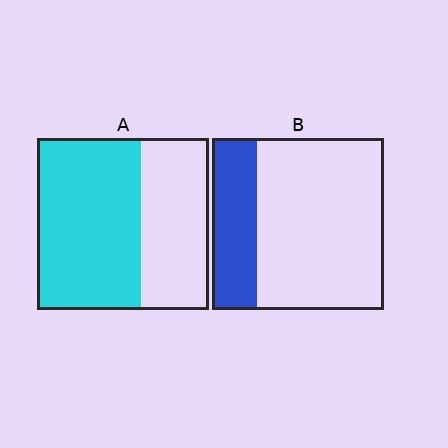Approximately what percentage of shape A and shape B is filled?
A is approximately 60% and B is approximately 25%.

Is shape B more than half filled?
No.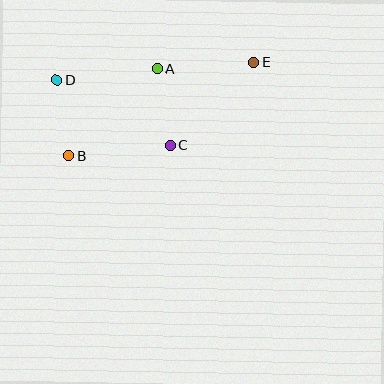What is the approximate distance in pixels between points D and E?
The distance between D and E is approximately 199 pixels.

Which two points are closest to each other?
Points B and D are closest to each other.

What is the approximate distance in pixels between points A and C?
The distance between A and C is approximately 77 pixels.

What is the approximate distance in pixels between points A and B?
The distance between A and B is approximately 125 pixels.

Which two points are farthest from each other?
Points B and E are farthest from each other.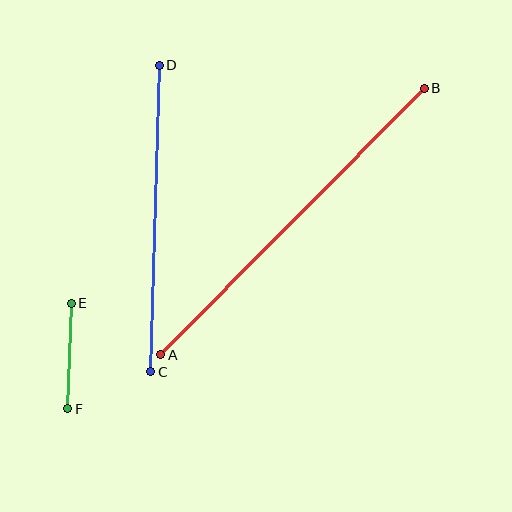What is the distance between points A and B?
The distance is approximately 375 pixels.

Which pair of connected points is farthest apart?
Points A and B are farthest apart.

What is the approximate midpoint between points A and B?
The midpoint is at approximately (292, 222) pixels.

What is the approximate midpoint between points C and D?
The midpoint is at approximately (155, 218) pixels.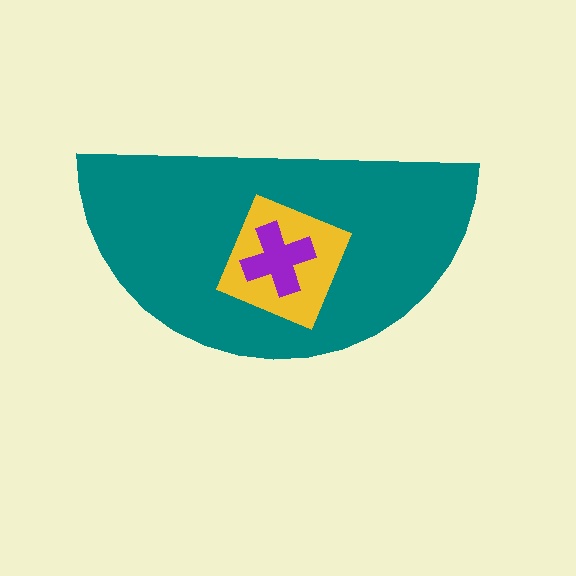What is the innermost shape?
The purple cross.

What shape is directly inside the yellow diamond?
The purple cross.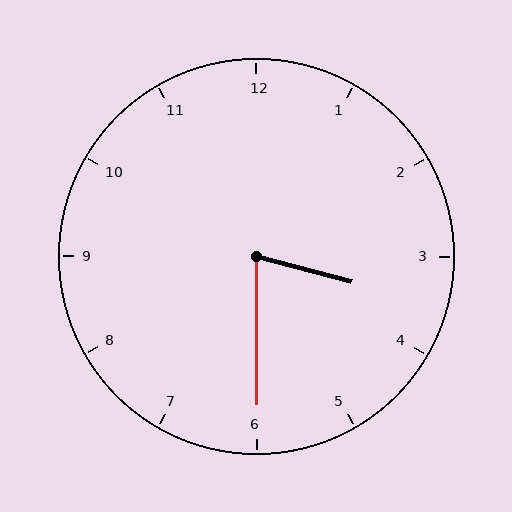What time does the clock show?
3:30.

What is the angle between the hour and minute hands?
Approximately 75 degrees.